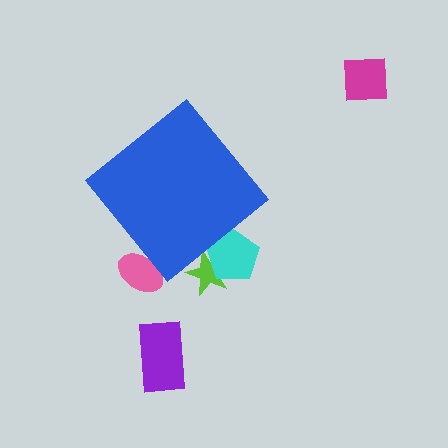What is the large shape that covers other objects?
A blue diamond.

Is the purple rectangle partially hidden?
No, the purple rectangle is fully visible.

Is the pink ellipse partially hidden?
Yes, the pink ellipse is partially hidden behind the blue diamond.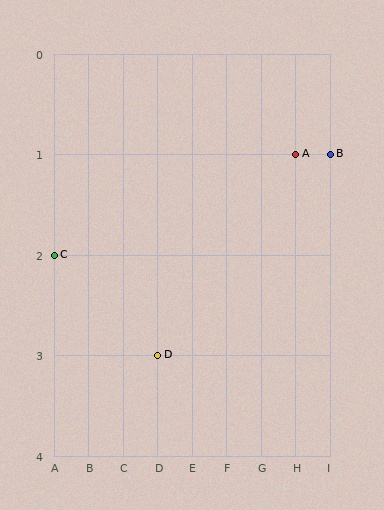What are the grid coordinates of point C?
Point C is at grid coordinates (A, 2).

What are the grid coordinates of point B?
Point B is at grid coordinates (I, 1).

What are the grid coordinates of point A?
Point A is at grid coordinates (H, 1).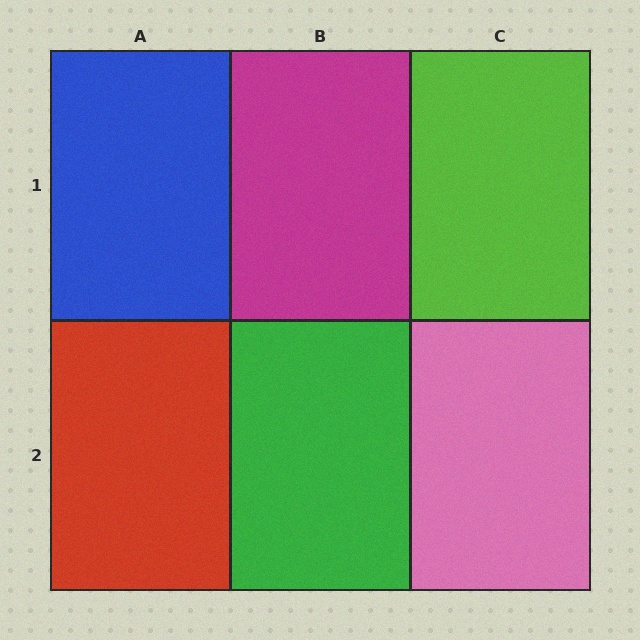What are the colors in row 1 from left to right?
Blue, magenta, lime.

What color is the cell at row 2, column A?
Red.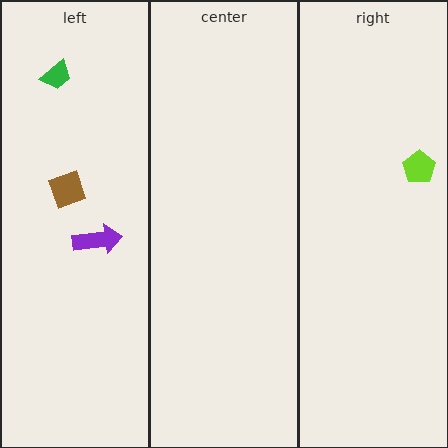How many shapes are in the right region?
1.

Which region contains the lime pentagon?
The right region.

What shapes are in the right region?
The lime pentagon.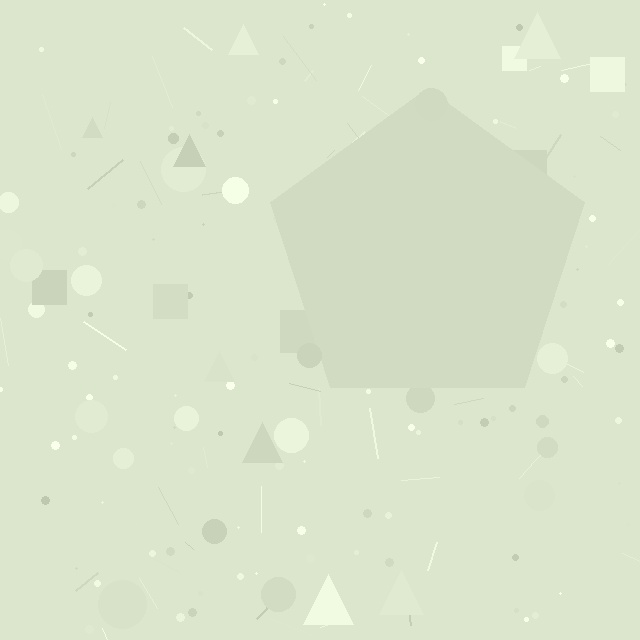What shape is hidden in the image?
A pentagon is hidden in the image.